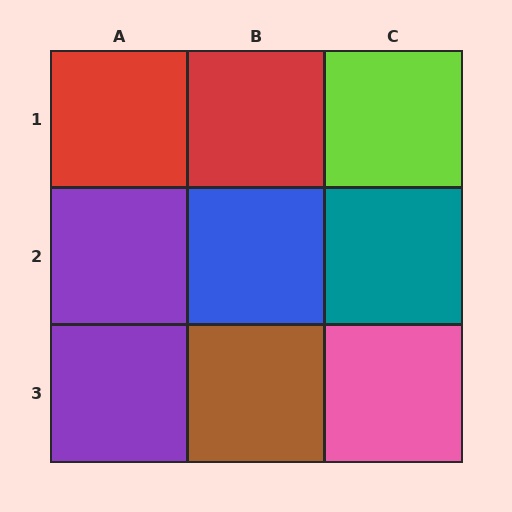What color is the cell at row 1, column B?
Red.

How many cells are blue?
1 cell is blue.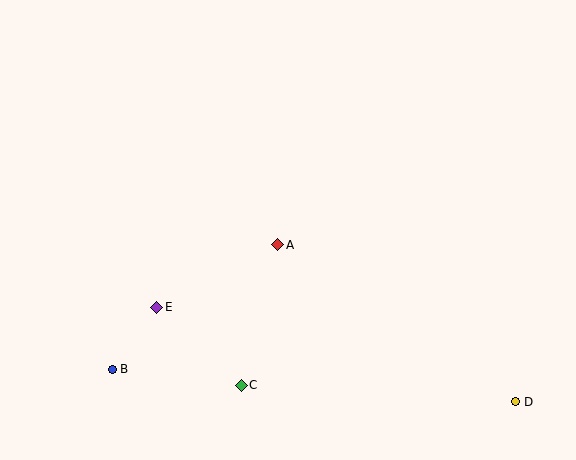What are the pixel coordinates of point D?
Point D is at (516, 402).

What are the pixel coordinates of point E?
Point E is at (157, 307).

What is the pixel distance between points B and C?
The distance between B and C is 130 pixels.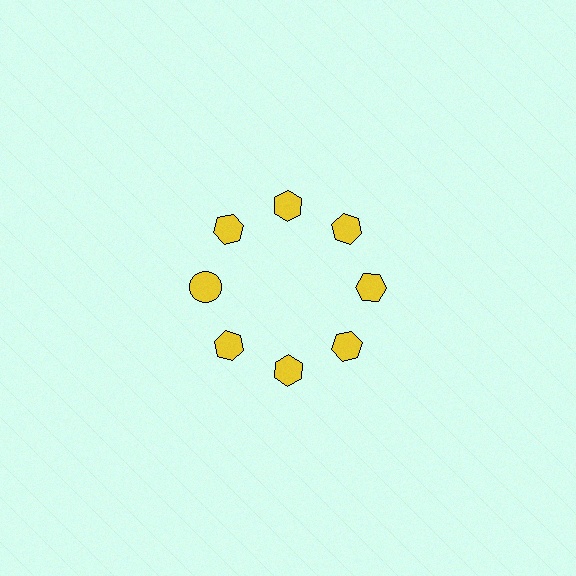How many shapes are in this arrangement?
There are 8 shapes arranged in a ring pattern.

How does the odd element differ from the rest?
It has a different shape: circle instead of hexagon.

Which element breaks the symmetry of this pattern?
The yellow circle at roughly the 9 o'clock position breaks the symmetry. All other shapes are yellow hexagons.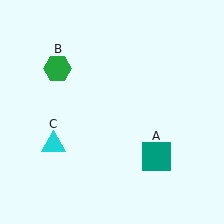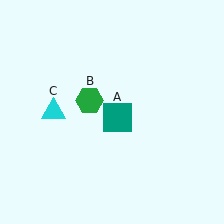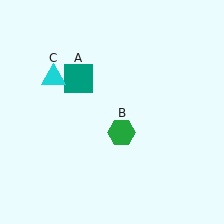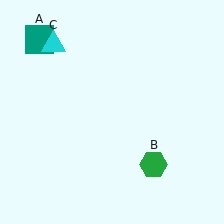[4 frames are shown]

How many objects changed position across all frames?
3 objects changed position: teal square (object A), green hexagon (object B), cyan triangle (object C).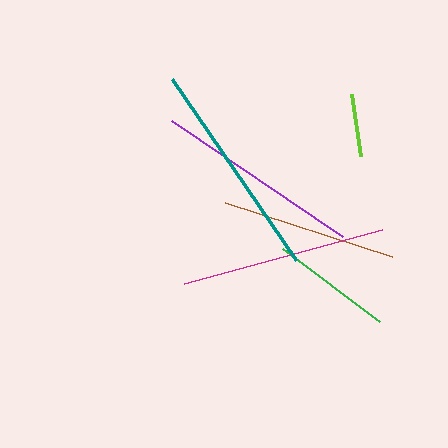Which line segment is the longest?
The teal line is the longest at approximately 219 pixels.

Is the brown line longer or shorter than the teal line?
The teal line is longer than the brown line.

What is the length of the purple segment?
The purple segment is approximately 206 pixels long.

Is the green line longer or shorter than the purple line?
The purple line is longer than the green line.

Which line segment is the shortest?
The lime line is the shortest at approximately 62 pixels.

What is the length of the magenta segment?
The magenta segment is approximately 206 pixels long.